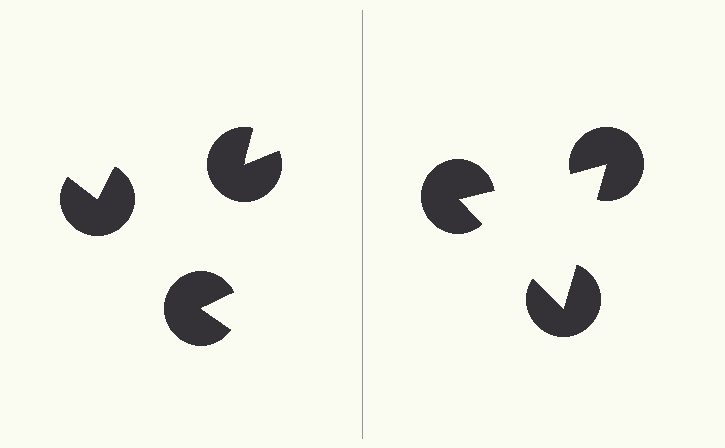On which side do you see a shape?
An illusory triangle appears on the right side. On the left side the wedge cuts are rotated, so no coherent shape forms.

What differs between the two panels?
The pac-man discs are positioned identically on both sides; only the wedge orientations differ. On the right they align to a triangle; on the left they are misaligned.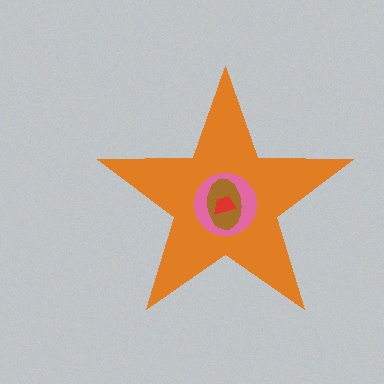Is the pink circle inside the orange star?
Yes.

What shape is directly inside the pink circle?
The brown ellipse.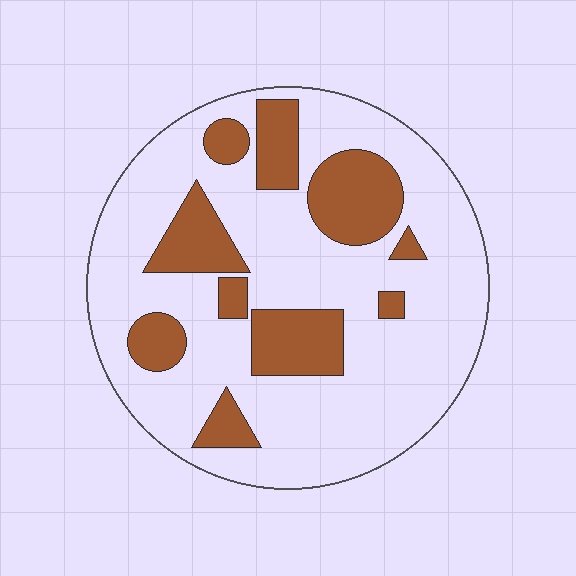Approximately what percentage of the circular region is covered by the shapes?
Approximately 25%.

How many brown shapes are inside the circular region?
10.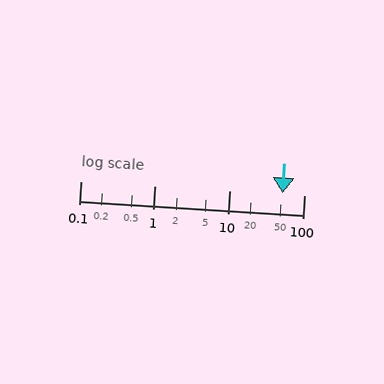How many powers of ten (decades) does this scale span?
The scale spans 3 decades, from 0.1 to 100.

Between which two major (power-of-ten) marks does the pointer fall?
The pointer is between 10 and 100.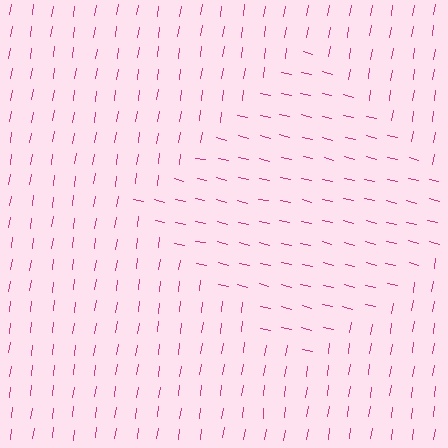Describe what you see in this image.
The image is filled with small magenta line segments. A diamond region in the image has lines oriented differently from the surrounding lines, creating a visible texture boundary.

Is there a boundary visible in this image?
Yes, there is a texture boundary formed by a change in line orientation.